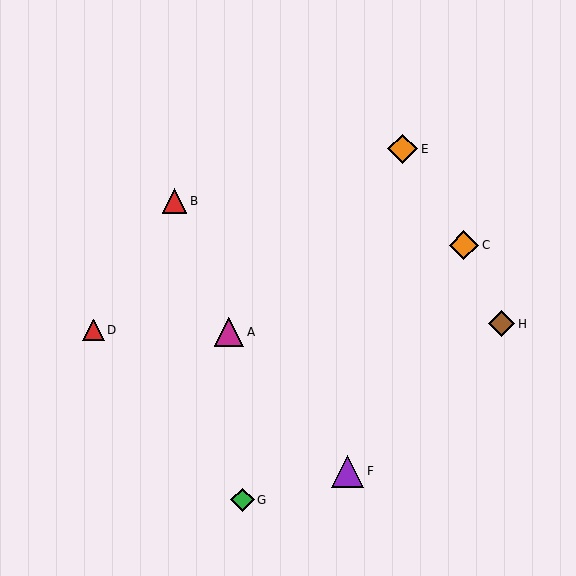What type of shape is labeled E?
Shape E is an orange diamond.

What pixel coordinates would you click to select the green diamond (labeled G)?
Click at (243, 500) to select the green diamond G.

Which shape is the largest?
The purple triangle (labeled F) is the largest.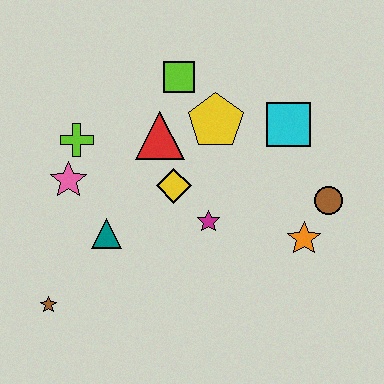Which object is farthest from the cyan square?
The brown star is farthest from the cyan square.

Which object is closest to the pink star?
The lime cross is closest to the pink star.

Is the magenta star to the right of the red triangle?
Yes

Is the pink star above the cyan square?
No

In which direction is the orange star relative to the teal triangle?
The orange star is to the right of the teal triangle.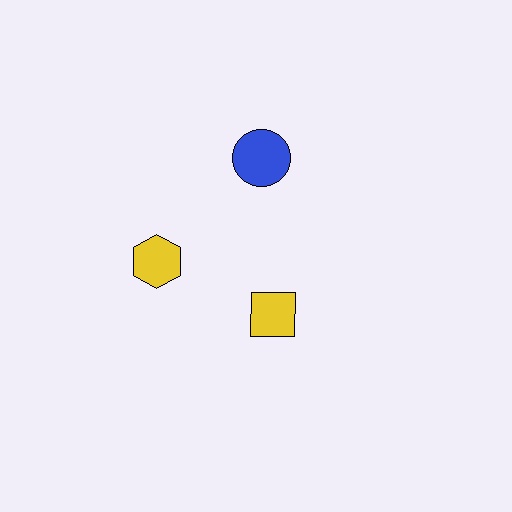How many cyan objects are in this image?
There are no cyan objects.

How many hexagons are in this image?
There is 1 hexagon.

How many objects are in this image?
There are 3 objects.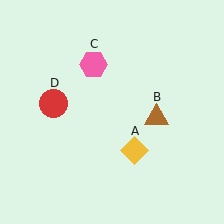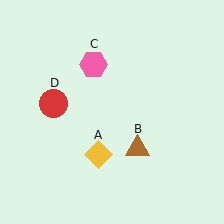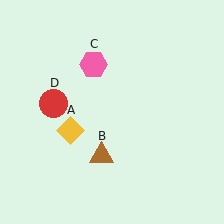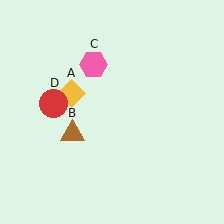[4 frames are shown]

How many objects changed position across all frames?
2 objects changed position: yellow diamond (object A), brown triangle (object B).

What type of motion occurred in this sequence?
The yellow diamond (object A), brown triangle (object B) rotated clockwise around the center of the scene.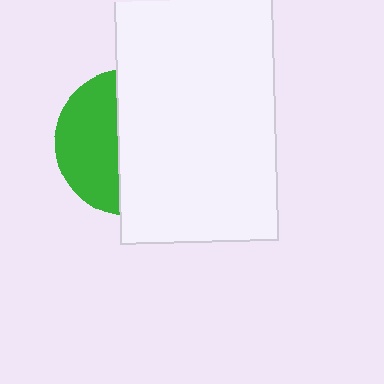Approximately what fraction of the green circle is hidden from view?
Roughly 59% of the green circle is hidden behind the white rectangle.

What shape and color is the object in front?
The object in front is a white rectangle.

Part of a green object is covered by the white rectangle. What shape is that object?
It is a circle.